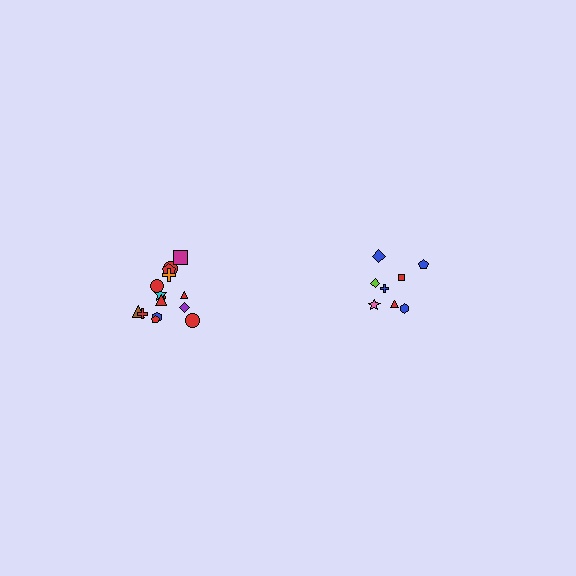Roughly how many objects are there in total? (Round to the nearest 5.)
Roughly 25 objects in total.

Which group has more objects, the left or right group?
The left group.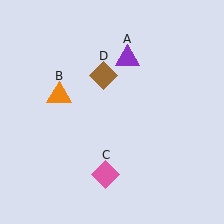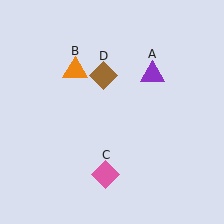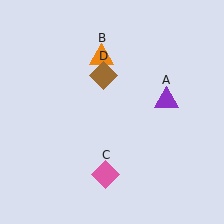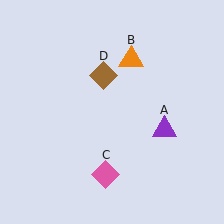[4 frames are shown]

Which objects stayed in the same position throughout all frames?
Pink diamond (object C) and brown diamond (object D) remained stationary.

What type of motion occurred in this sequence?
The purple triangle (object A), orange triangle (object B) rotated clockwise around the center of the scene.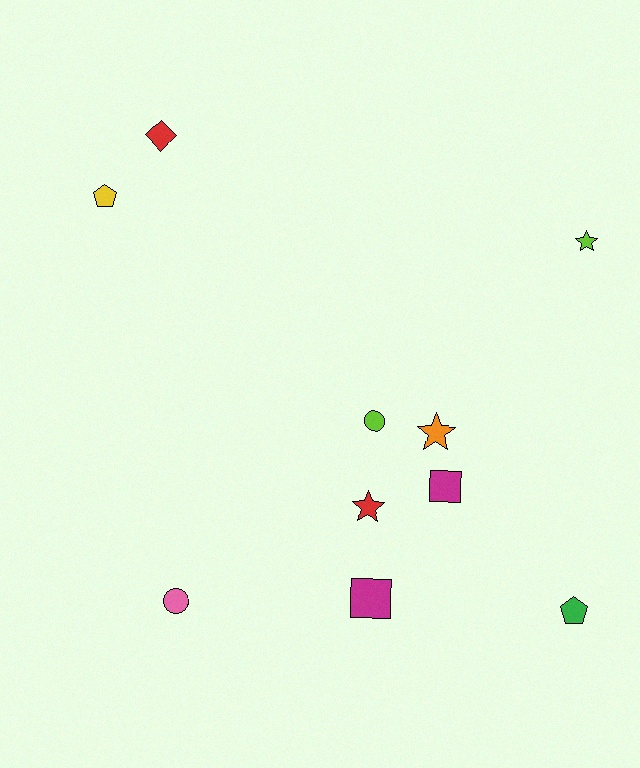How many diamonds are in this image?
There is 1 diamond.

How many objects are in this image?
There are 10 objects.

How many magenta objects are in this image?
There are 2 magenta objects.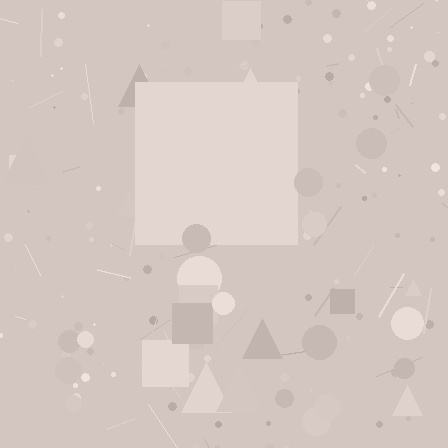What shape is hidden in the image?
A square is hidden in the image.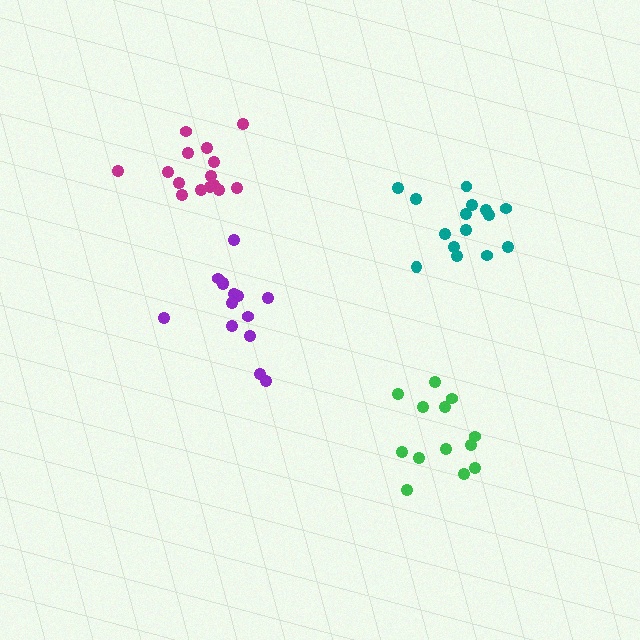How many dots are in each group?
Group 1: 15 dots, Group 2: 13 dots, Group 3: 15 dots, Group 4: 14 dots (57 total).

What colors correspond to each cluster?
The clusters are colored: teal, green, magenta, purple.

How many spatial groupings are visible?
There are 4 spatial groupings.